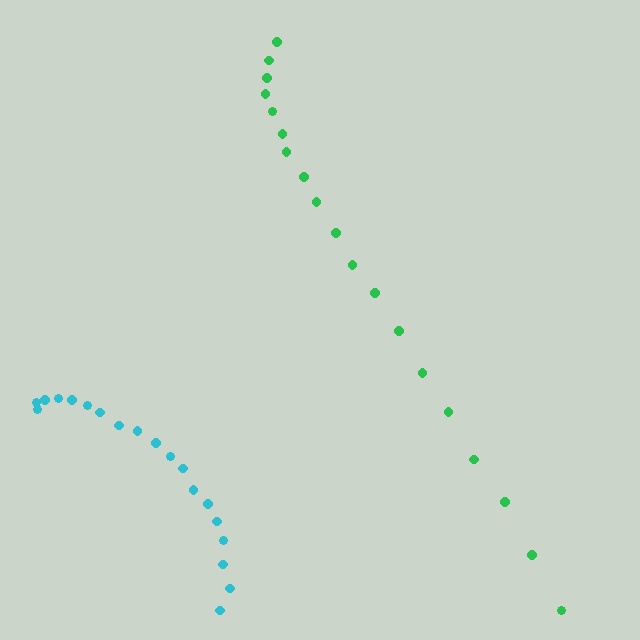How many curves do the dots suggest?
There are 2 distinct paths.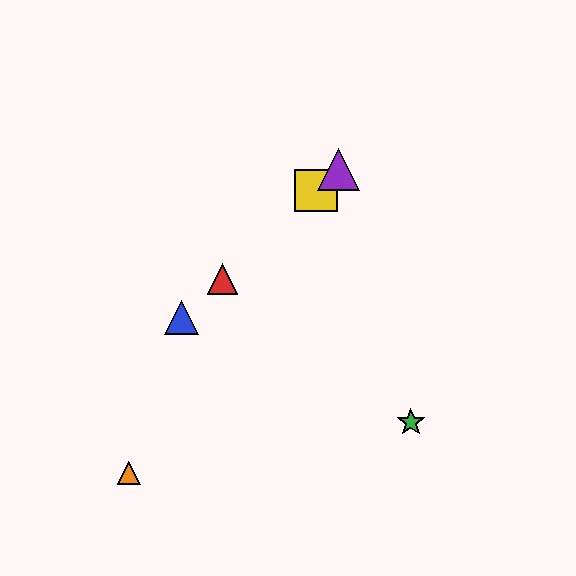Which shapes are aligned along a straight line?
The red triangle, the blue triangle, the yellow square, the purple triangle are aligned along a straight line.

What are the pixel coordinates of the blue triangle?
The blue triangle is at (182, 318).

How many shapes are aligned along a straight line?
4 shapes (the red triangle, the blue triangle, the yellow square, the purple triangle) are aligned along a straight line.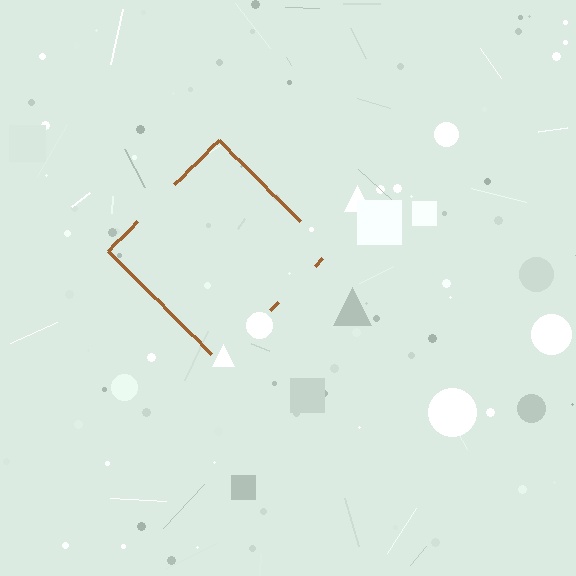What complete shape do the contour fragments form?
The contour fragments form a diamond.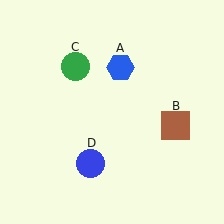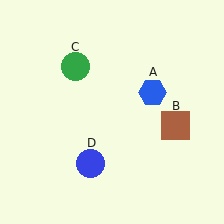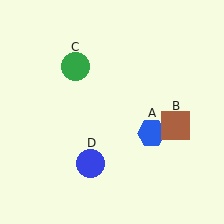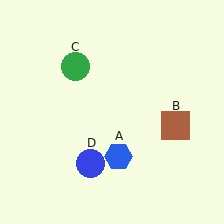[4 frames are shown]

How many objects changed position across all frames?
1 object changed position: blue hexagon (object A).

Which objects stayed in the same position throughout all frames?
Brown square (object B) and green circle (object C) and blue circle (object D) remained stationary.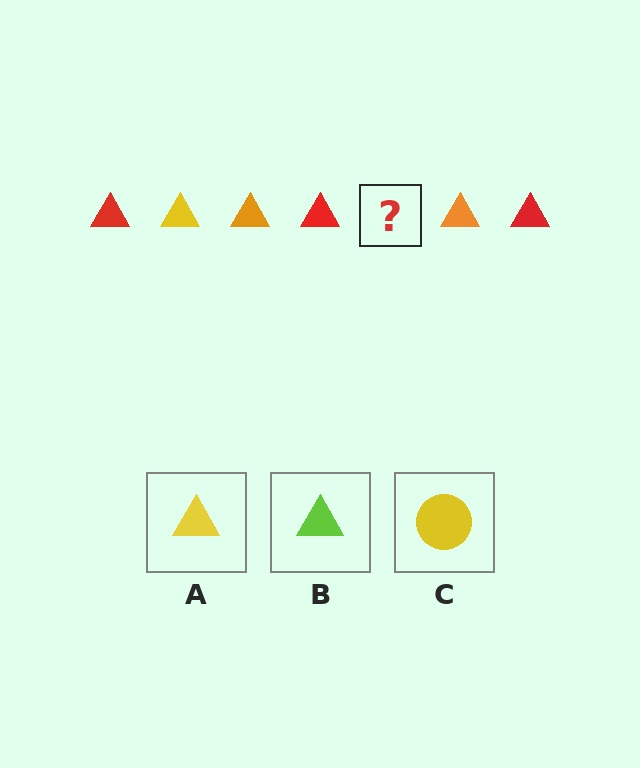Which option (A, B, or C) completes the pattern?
A.